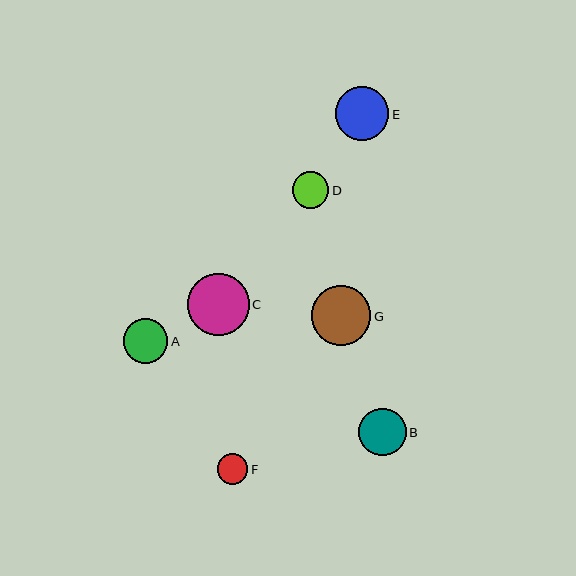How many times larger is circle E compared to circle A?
Circle E is approximately 1.2 times the size of circle A.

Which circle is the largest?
Circle C is the largest with a size of approximately 62 pixels.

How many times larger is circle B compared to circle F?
Circle B is approximately 1.6 times the size of circle F.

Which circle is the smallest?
Circle F is the smallest with a size of approximately 30 pixels.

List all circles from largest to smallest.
From largest to smallest: C, G, E, B, A, D, F.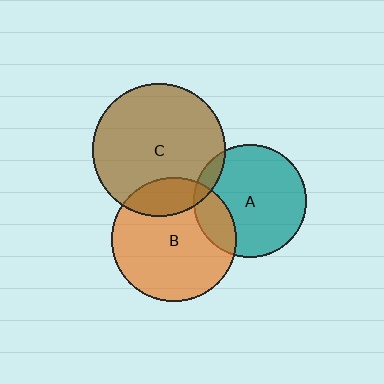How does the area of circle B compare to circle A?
Approximately 1.2 times.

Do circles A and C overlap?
Yes.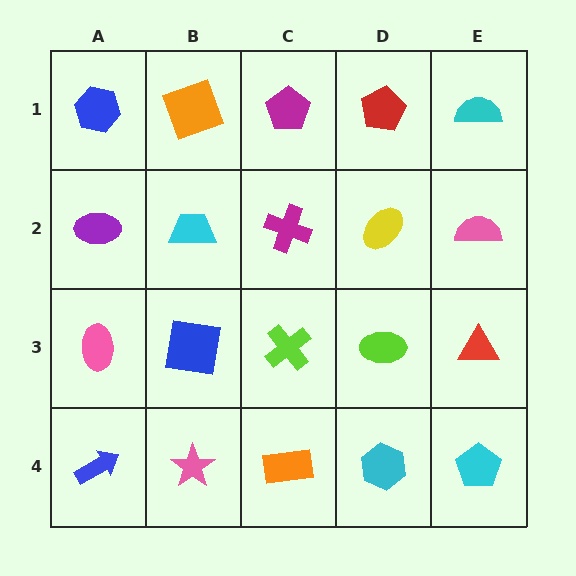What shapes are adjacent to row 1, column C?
A magenta cross (row 2, column C), an orange square (row 1, column B), a red pentagon (row 1, column D).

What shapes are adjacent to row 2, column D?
A red pentagon (row 1, column D), a lime ellipse (row 3, column D), a magenta cross (row 2, column C), a pink semicircle (row 2, column E).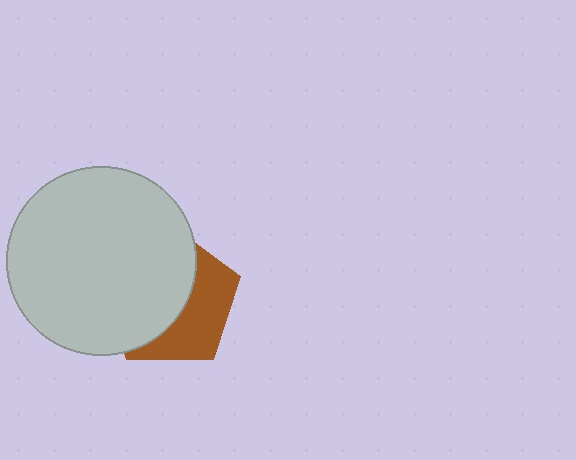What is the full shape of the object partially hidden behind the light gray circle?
The partially hidden object is a brown pentagon.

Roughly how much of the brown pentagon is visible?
A small part of it is visible (roughly 41%).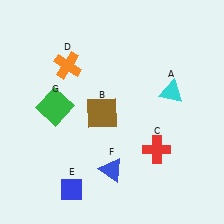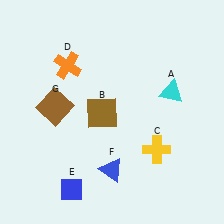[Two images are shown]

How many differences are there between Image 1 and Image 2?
There are 2 differences between the two images.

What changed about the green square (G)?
In Image 1, G is green. In Image 2, it changed to brown.